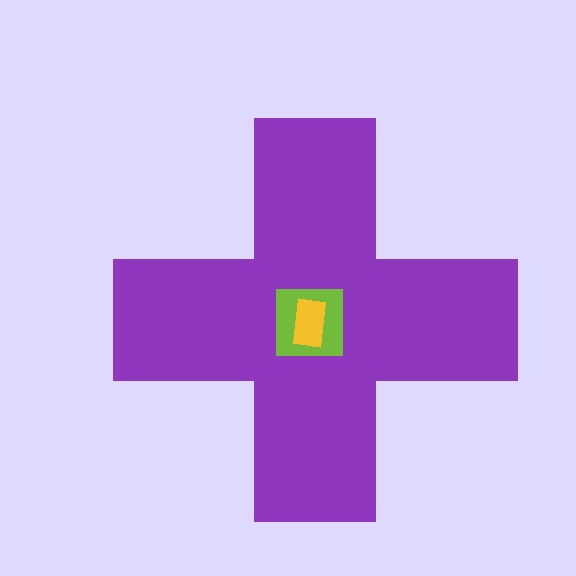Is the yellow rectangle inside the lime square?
Yes.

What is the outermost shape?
The purple cross.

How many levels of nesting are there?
3.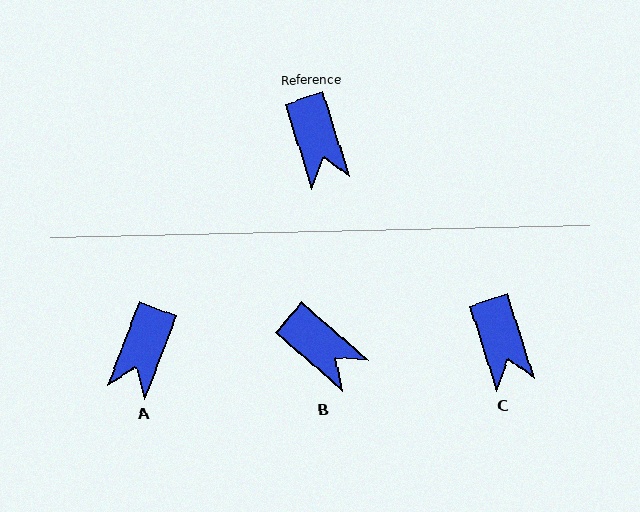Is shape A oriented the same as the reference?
No, it is off by about 39 degrees.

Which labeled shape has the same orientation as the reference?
C.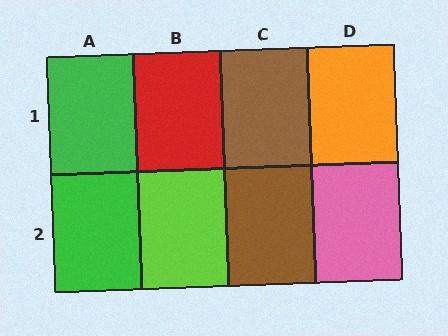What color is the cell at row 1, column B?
Red.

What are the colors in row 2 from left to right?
Green, lime, brown, pink.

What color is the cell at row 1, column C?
Brown.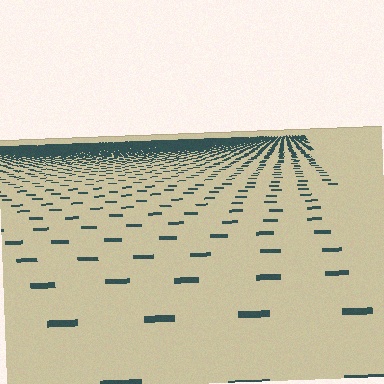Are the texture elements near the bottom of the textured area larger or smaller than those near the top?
Larger. Near the bottom, elements are closer to the viewer and appear at a bigger on-screen size.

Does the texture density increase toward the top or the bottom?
Density increases toward the top.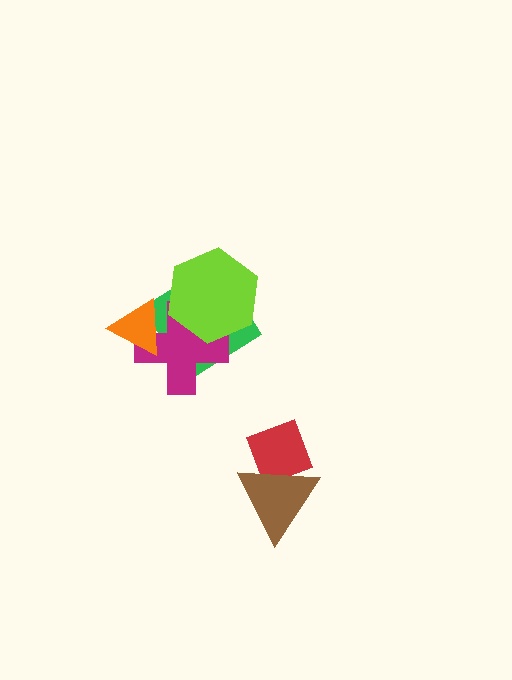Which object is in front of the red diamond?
The brown triangle is in front of the red diamond.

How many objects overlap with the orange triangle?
2 objects overlap with the orange triangle.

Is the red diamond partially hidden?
Yes, it is partially covered by another shape.